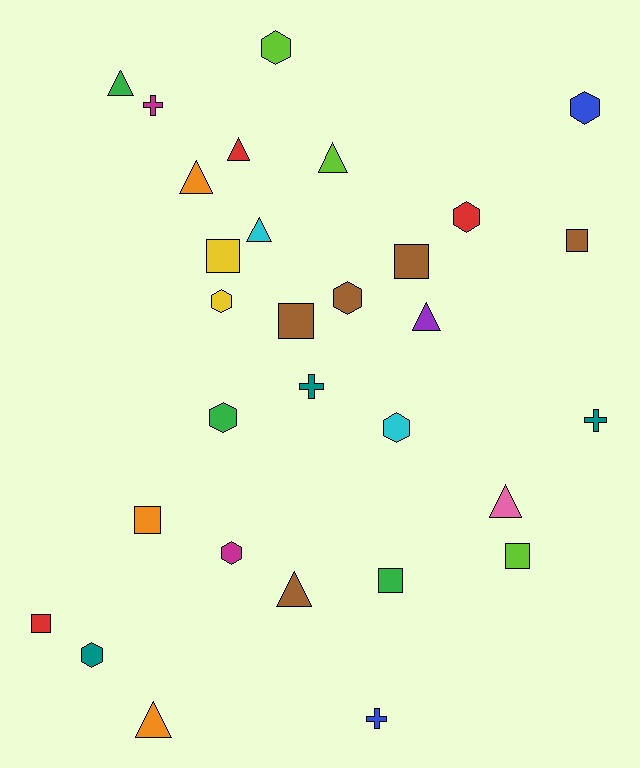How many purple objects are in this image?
There is 1 purple object.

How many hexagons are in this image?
There are 9 hexagons.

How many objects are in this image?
There are 30 objects.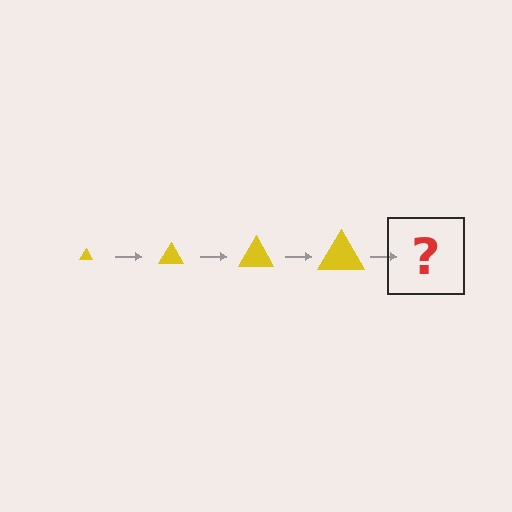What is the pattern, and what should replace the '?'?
The pattern is that the triangle gets progressively larger each step. The '?' should be a yellow triangle, larger than the previous one.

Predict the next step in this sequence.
The next step is a yellow triangle, larger than the previous one.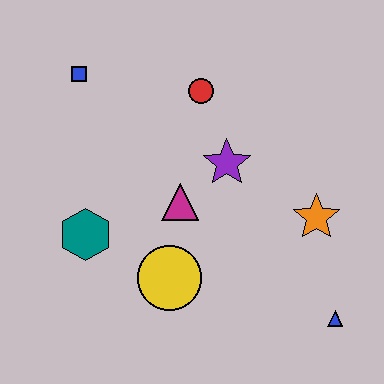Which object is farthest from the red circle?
The blue triangle is farthest from the red circle.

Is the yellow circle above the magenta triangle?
No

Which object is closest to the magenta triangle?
The purple star is closest to the magenta triangle.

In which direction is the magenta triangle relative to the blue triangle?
The magenta triangle is to the left of the blue triangle.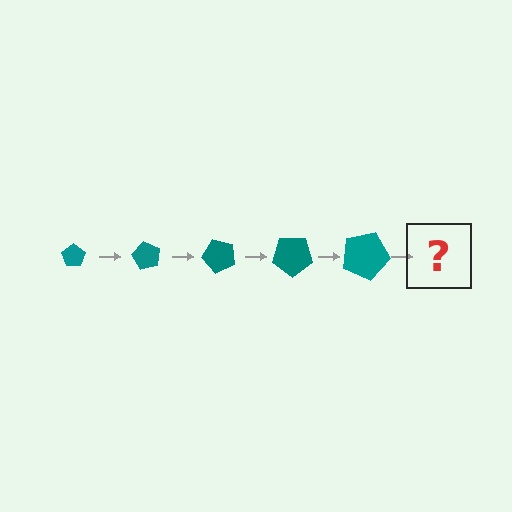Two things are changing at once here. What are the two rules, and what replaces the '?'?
The two rules are that the pentagon grows larger each step and it rotates 60 degrees each step. The '?' should be a pentagon, larger than the previous one and rotated 300 degrees from the start.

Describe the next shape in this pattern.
It should be a pentagon, larger than the previous one and rotated 300 degrees from the start.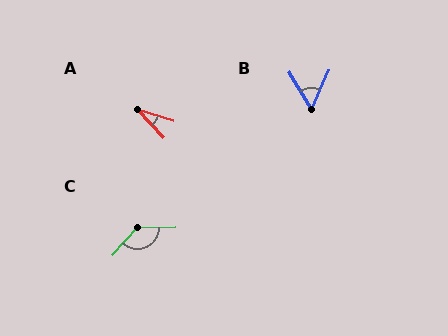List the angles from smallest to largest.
A (29°), B (55°), C (132°).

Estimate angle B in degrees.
Approximately 55 degrees.